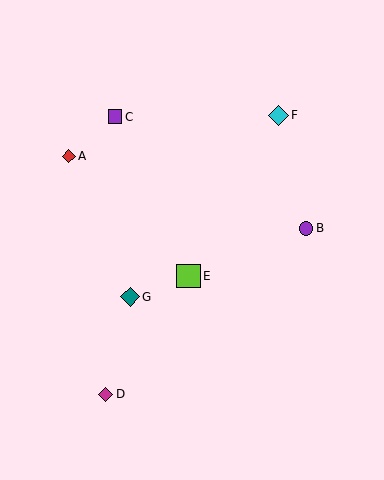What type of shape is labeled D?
Shape D is a magenta diamond.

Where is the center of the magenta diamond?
The center of the magenta diamond is at (106, 394).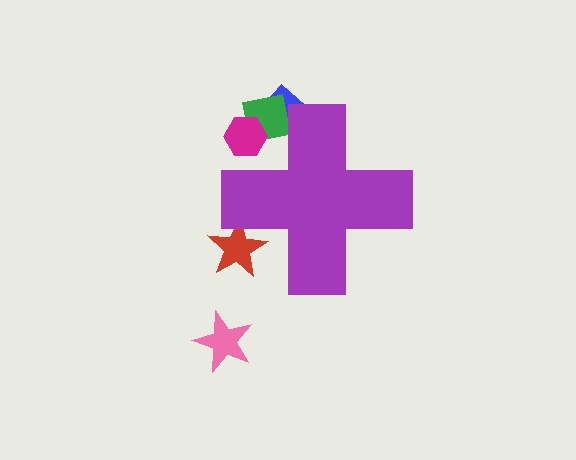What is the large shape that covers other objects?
A purple cross.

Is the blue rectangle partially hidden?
Yes, the blue rectangle is partially hidden behind the purple cross.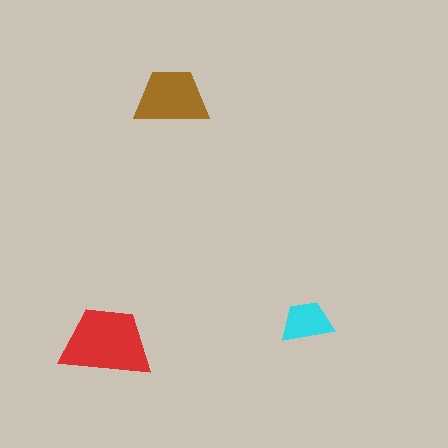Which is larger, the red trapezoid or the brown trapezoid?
The red one.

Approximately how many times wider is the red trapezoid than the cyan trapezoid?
About 1.5 times wider.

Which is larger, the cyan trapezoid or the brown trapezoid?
The brown one.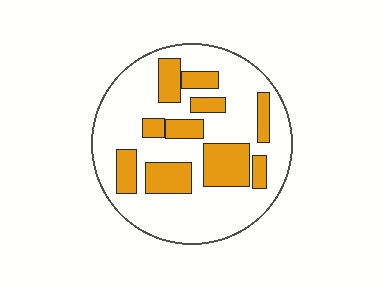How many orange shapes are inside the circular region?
10.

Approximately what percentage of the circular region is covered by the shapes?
Approximately 30%.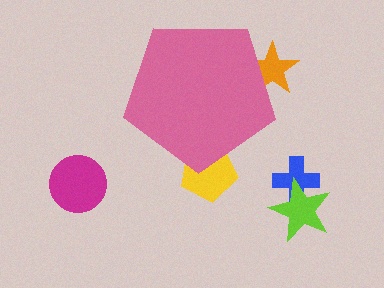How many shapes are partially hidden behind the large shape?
2 shapes are partially hidden.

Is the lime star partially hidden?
No, the lime star is fully visible.